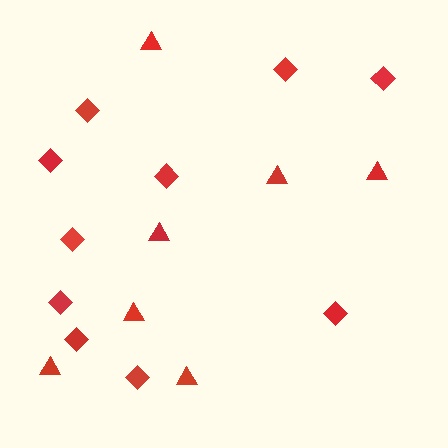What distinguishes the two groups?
There are 2 groups: one group of diamonds (10) and one group of triangles (7).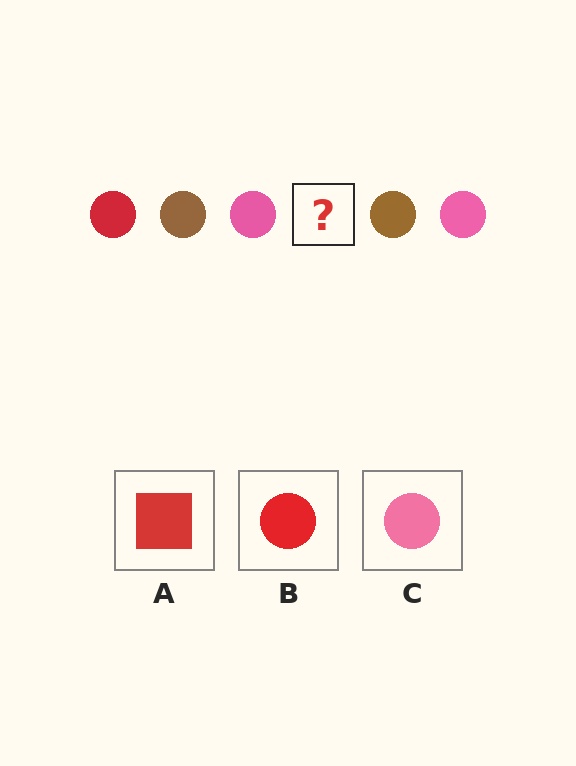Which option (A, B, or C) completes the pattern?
B.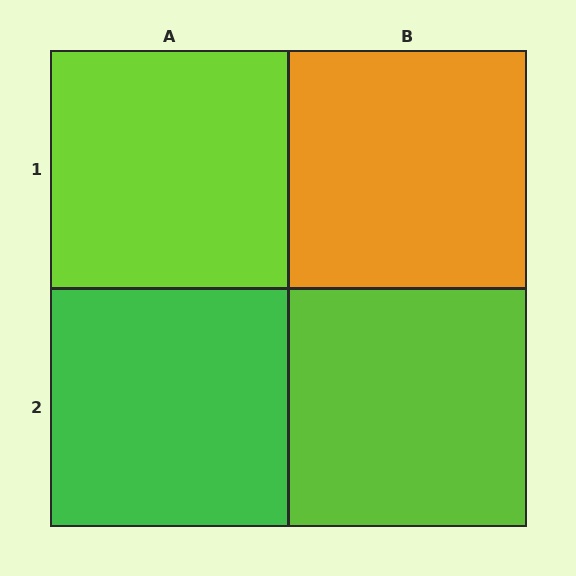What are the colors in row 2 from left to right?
Green, lime.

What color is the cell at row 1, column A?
Lime.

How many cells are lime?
2 cells are lime.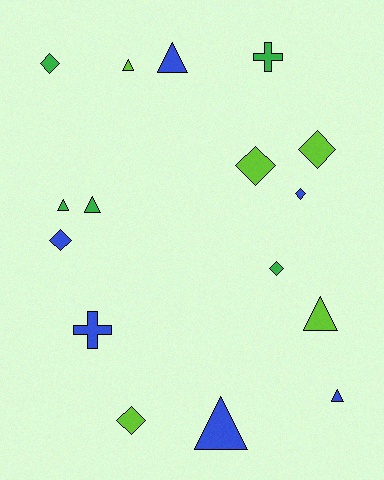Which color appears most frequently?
Blue, with 6 objects.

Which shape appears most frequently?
Triangle, with 7 objects.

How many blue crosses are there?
There is 1 blue cross.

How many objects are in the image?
There are 16 objects.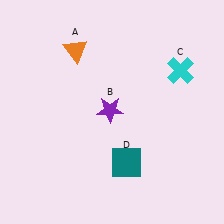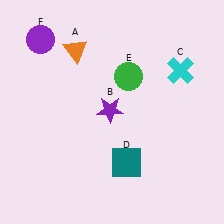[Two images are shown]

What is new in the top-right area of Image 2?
A green circle (E) was added in the top-right area of Image 2.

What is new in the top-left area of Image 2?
A purple circle (F) was added in the top-left area of Image 2.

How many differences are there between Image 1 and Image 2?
There are 2 differences between the two images.